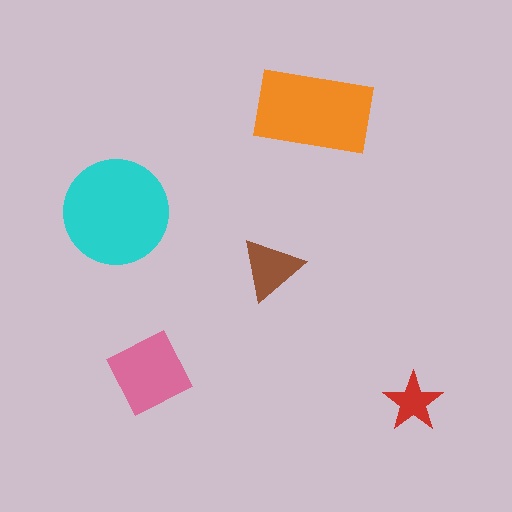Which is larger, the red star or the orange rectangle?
The orange rectangle.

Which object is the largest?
The cyan circle.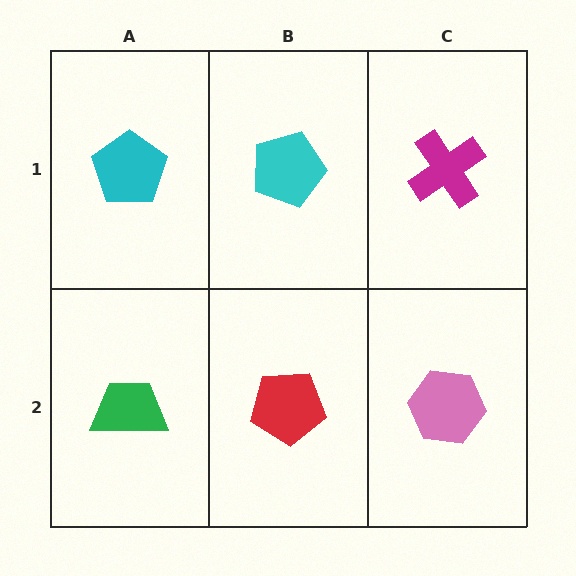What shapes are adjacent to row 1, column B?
A red pentagon (row 2, column B), a cyan pentagon (row 1, column A), a magenta cross (row 1, column C).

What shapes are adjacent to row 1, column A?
A green trapezoid (row 2, column A), a cyan pentagon (row 1, column B).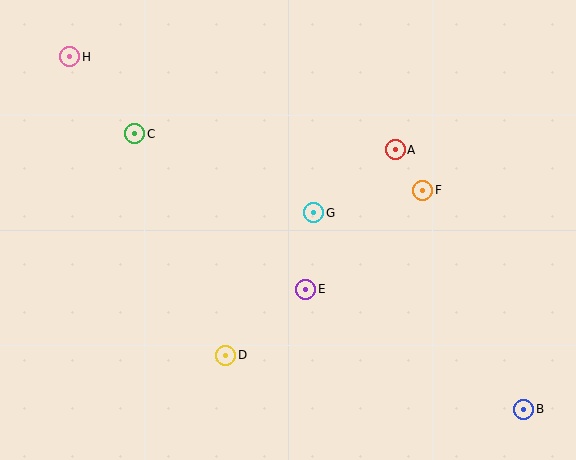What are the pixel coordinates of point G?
Point G is at (314, 213).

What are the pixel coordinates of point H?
Point H is at (70, 57).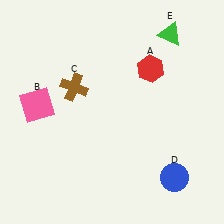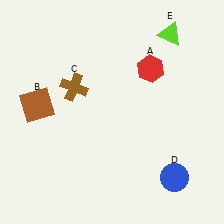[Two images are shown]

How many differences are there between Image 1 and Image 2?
There are 2 differences between the two images.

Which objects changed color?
B changed from pink to brown. E changed from green to lime.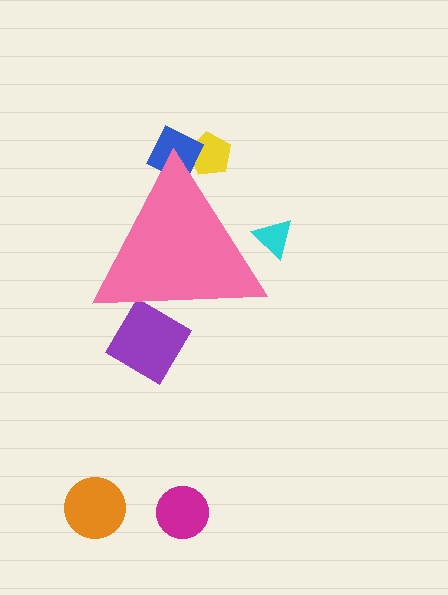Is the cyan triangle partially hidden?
Yes, the cyan triangle is partially hidden behind the pink triangle.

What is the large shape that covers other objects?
A pink triangle.